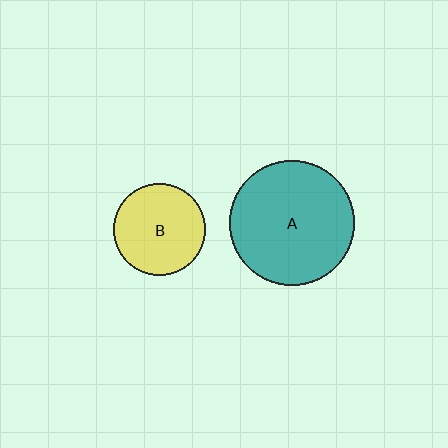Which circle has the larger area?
Circle A (teal).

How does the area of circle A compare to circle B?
Approximately 1.8 times.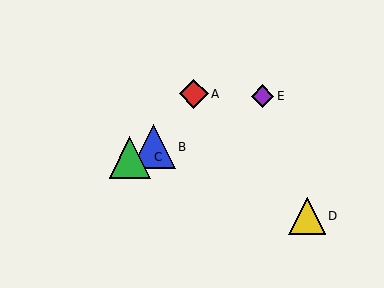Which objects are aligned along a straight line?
Objects B, C, E are aligned along a straight line.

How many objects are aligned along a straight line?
3 objects (B, C, E) are aligned along a straight line.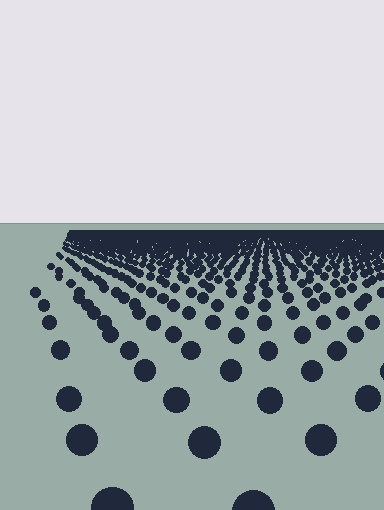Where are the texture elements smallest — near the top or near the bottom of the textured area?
Near the top.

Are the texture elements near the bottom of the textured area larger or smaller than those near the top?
Larger. Near the bottom, elements are closer to the viewer and appear at a bigger on-screen size.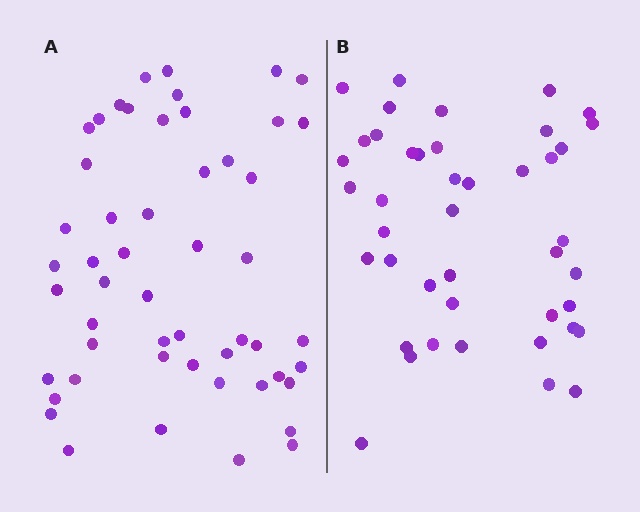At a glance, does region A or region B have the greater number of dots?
Region A (the left region) has more dots.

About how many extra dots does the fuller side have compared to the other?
Region A has roughly 8 or so more dots than region B.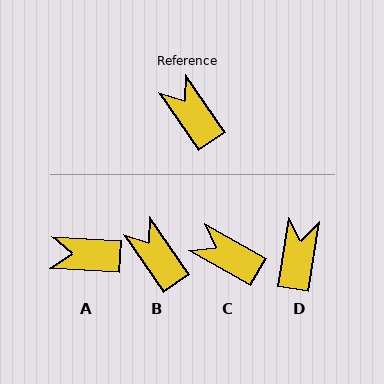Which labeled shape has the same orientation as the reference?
B.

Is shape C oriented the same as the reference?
No, it is off by about 26 degrees.